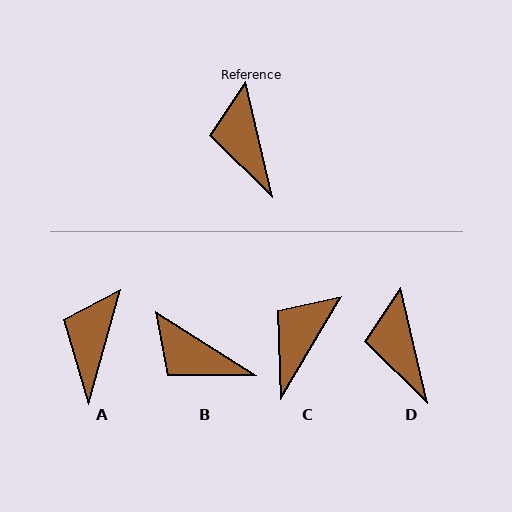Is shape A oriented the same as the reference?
No, it is off by about 29 degrees.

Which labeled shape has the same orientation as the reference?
D.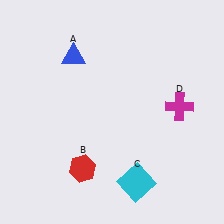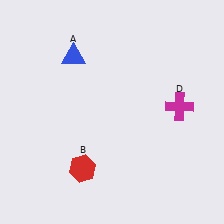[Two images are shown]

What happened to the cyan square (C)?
The cyan square (C) was removed in Image 2. It was in the bottom-right area of Image 1.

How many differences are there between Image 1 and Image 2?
There is 1 difference between the two images.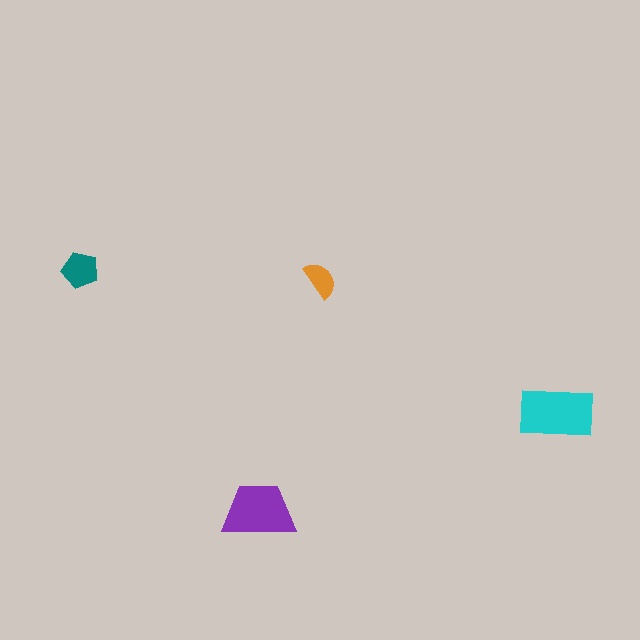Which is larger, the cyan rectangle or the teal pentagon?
The cyan rectangle.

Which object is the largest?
The cyan rectangle.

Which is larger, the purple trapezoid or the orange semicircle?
The purple trapezoid.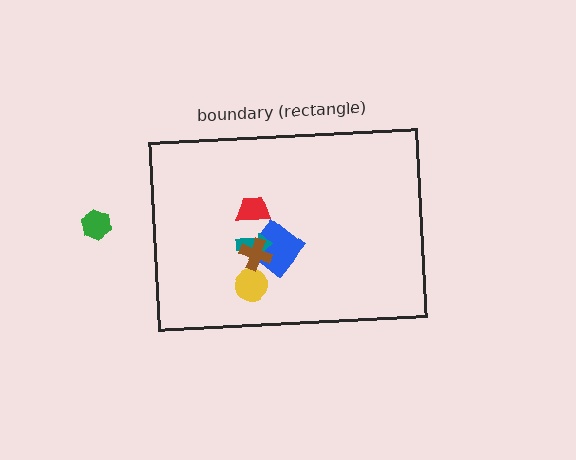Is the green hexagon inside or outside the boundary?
Outside.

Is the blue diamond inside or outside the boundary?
Inside.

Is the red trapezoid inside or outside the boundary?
Inside.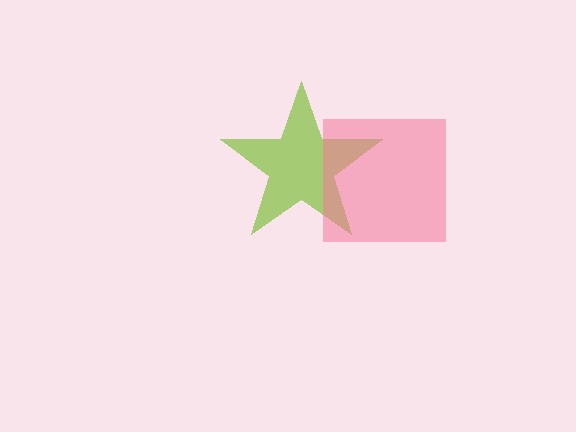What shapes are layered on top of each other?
The layered shapes are: a lime star, a pink square.